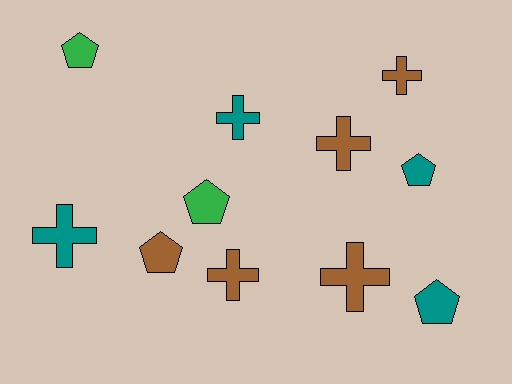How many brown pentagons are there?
There is 1 brown pentagon.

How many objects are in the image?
There are 11 objects.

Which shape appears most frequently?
Cross, with 6 objects.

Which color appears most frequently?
Brown, with 5 objects.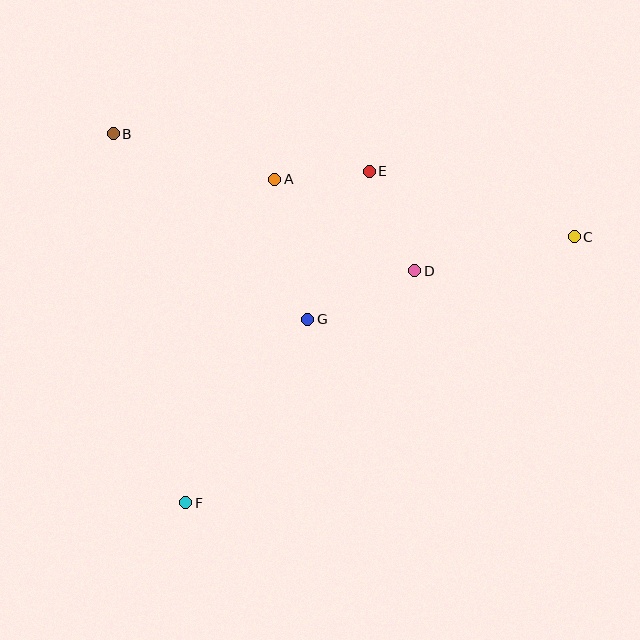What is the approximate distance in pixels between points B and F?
The distance between B and F is approximately 376 pixels.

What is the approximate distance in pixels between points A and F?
The distance between A and F is approximately 336 pixels.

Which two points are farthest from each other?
Points B and C are farthest from each other.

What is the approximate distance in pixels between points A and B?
The distance between A and B is approximately 168 pixels.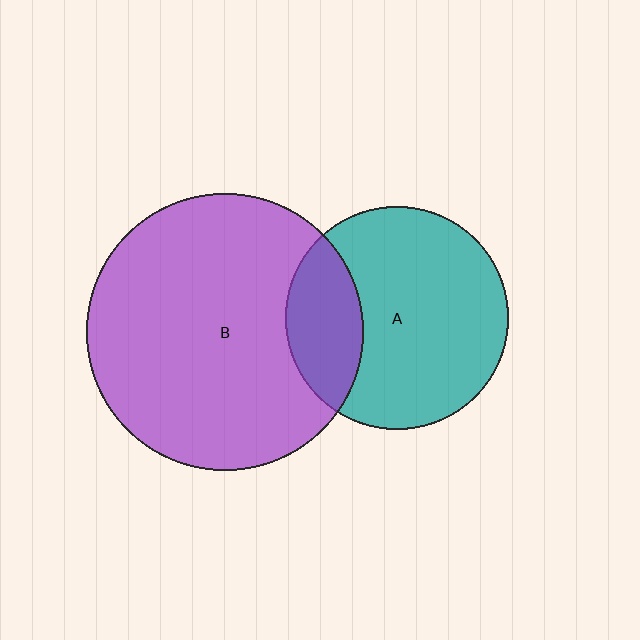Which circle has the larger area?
Circle B (purple).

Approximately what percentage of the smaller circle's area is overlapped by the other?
Approximately 25%.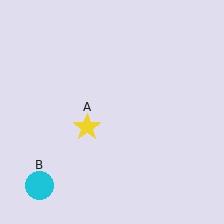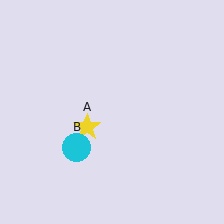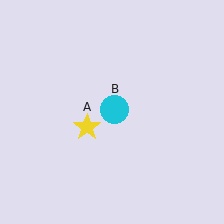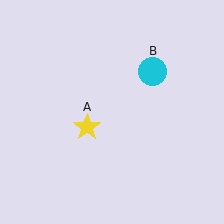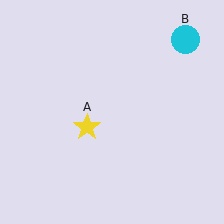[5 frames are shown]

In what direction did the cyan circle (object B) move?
The cyan circle (object B) moved up and to the right.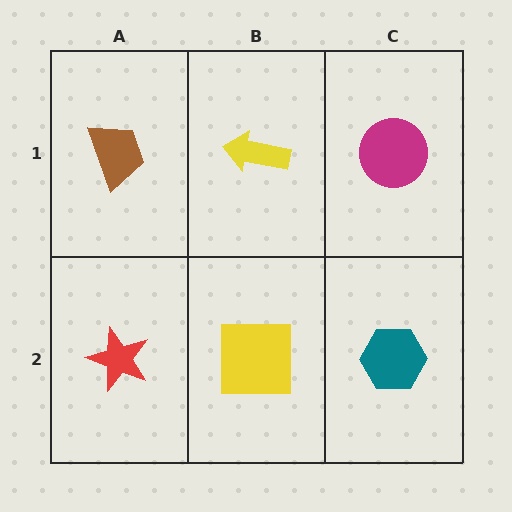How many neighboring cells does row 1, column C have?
2.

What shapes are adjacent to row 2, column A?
A brown trapezoid (row 1, column A), a yellow square (row 2, column B).